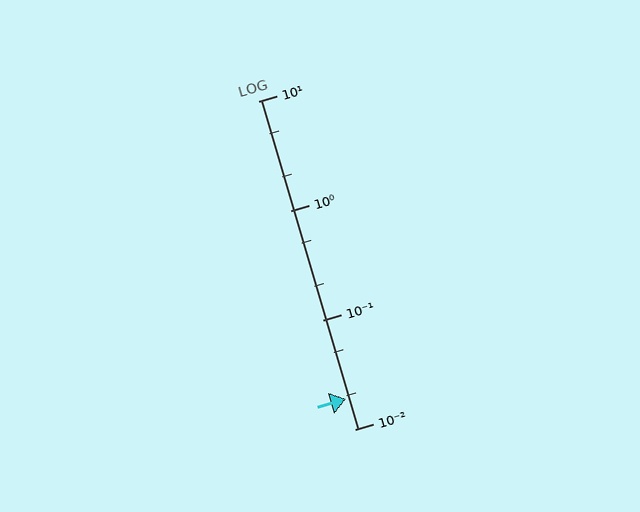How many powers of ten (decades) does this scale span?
The scale spans 3 decades, from 0.01 to 10.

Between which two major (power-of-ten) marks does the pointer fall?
The pointer is between 0.01 and 0.1.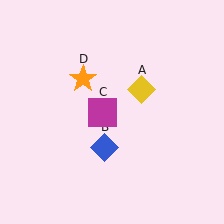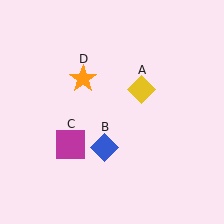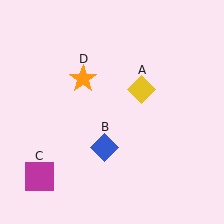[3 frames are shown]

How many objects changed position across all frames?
1 object changed position: magenta square (object C).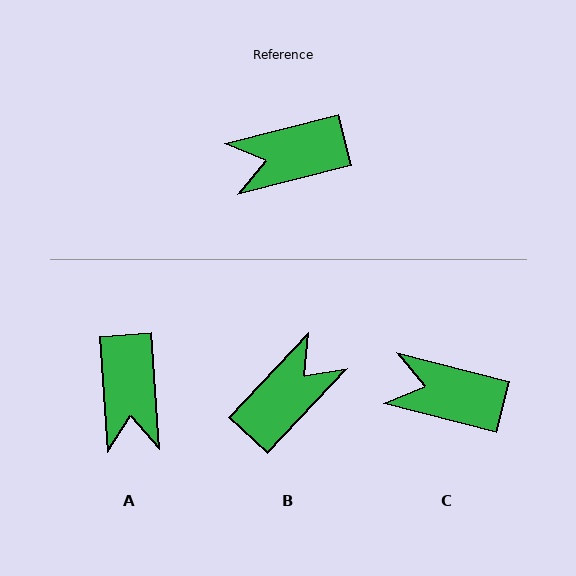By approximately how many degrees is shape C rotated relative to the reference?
Approximately 28 degrees clockwise.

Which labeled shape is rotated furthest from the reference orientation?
B, about 147 degrees away.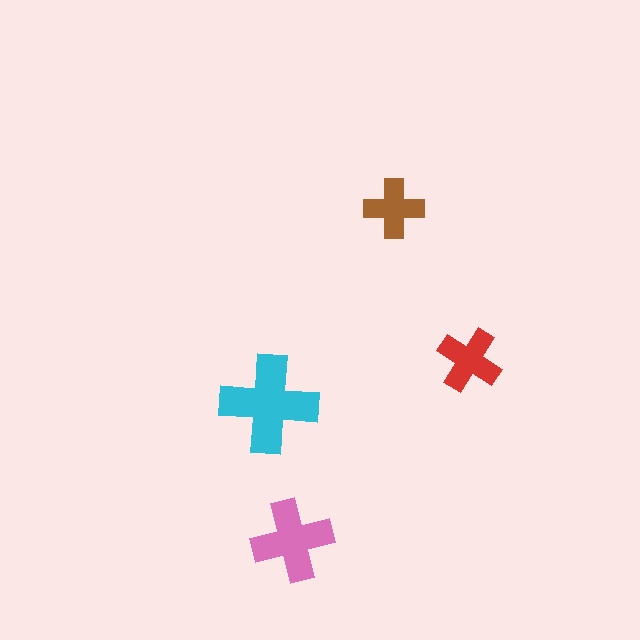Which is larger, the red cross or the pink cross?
The pink one.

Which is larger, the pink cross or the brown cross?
The pink one.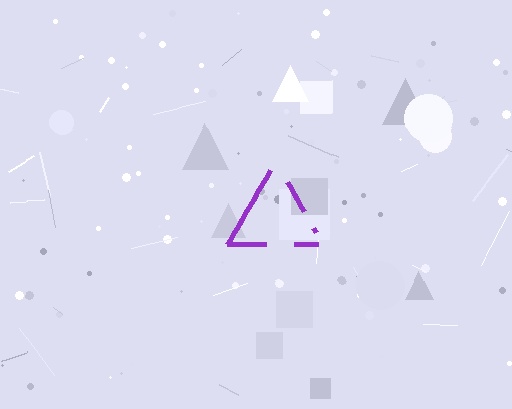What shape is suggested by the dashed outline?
The dashed outline suggests a triangle.